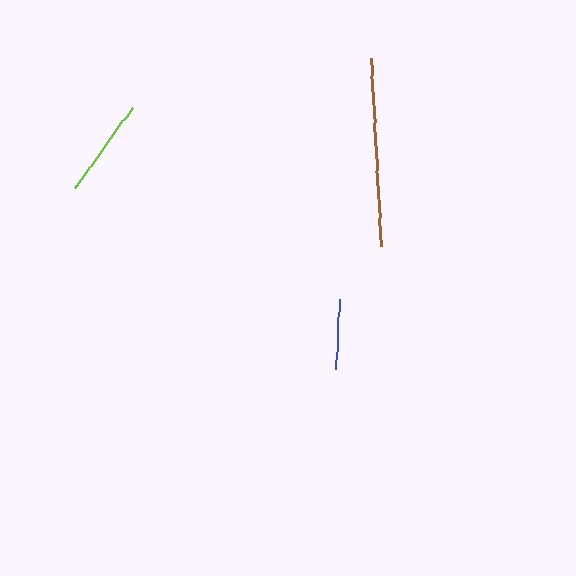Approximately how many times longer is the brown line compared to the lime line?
The brown line is approximately 1.9 times the length of the lime line.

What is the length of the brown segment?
The brown segment is approximately 188 pixels long.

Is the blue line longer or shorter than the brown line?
The brown line is longer than the blue line.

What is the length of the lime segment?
The lime segment is approximately 100 pixels long.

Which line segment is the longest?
The brown line is the longest at approximately 188 pixels.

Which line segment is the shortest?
The blue line is the shortest at approximately 70 pixels.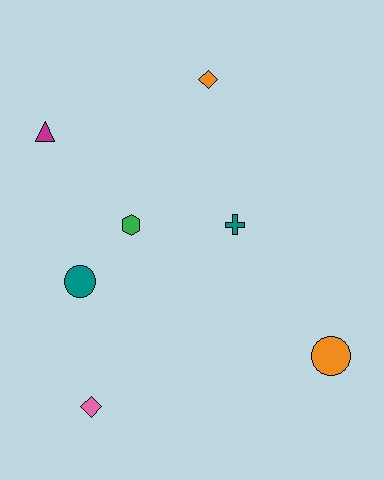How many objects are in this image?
There are 7 objects.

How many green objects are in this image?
There is 1 green object.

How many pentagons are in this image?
There are no pentagons.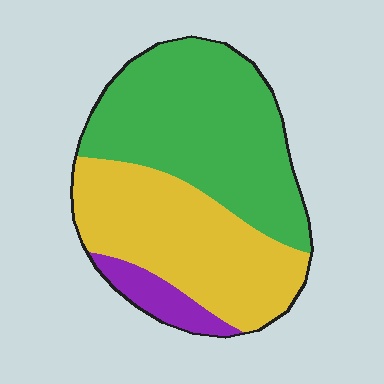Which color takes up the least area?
Purple, at roughly 10%.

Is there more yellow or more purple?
Yellow.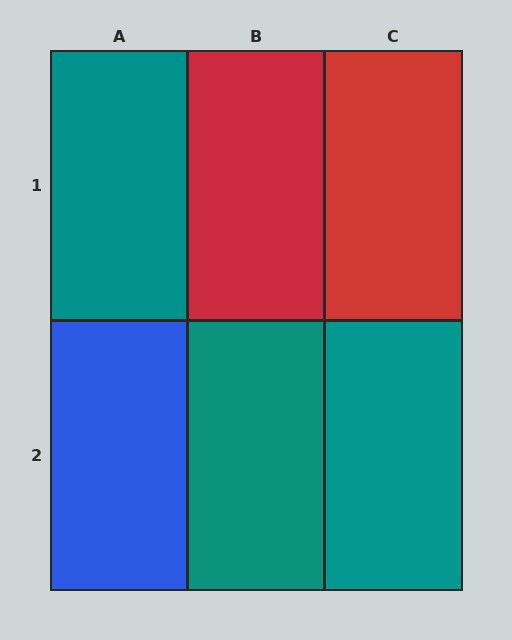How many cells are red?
2 cells are red.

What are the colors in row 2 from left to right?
Blue, teal, teal.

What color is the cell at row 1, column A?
Teal.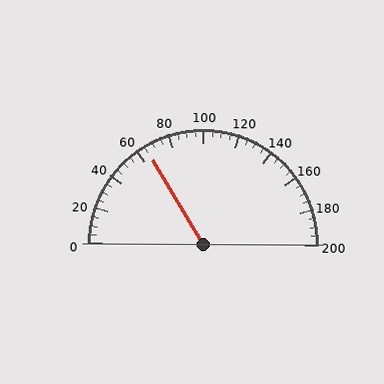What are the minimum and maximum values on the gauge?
The gauge ranges from 0 to 200.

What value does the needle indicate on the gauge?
The needle indicates approximately 65.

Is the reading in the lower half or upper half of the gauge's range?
The reading is in the lower half of the range (0 to 200).